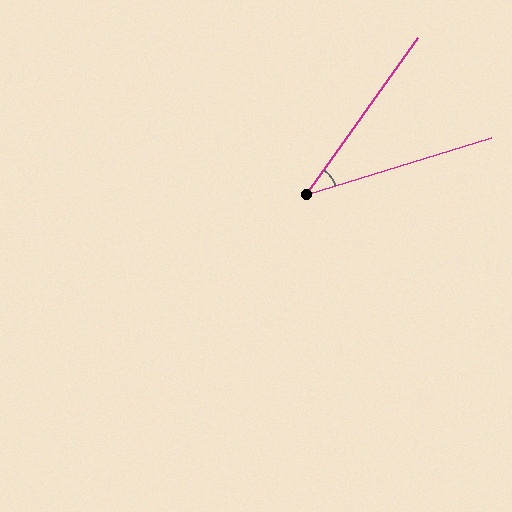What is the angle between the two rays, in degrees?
Approximately 37 degrees.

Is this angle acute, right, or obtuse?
It is acute.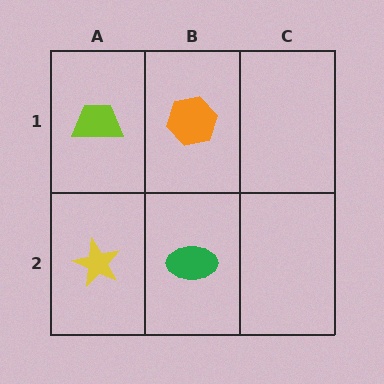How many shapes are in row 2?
2 shapes.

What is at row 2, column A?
A yellow star.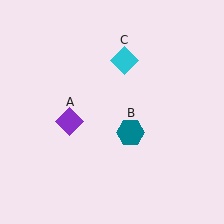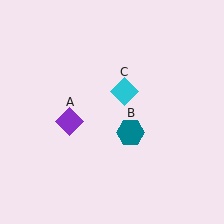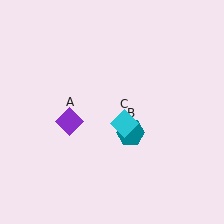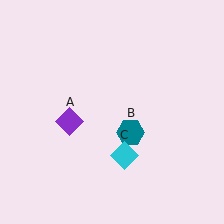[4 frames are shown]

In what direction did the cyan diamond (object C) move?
The cyan diamond (object C) moved down.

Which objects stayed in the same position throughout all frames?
Purple diamond (object A) and teal hexagon (object B) remained stationary.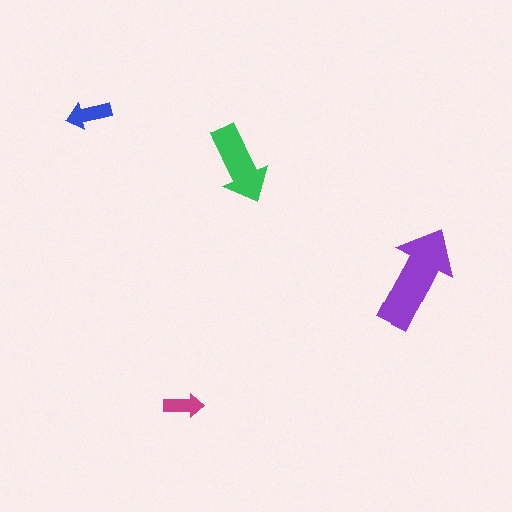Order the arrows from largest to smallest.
the purple one, the green one, the blue one, the magenta one.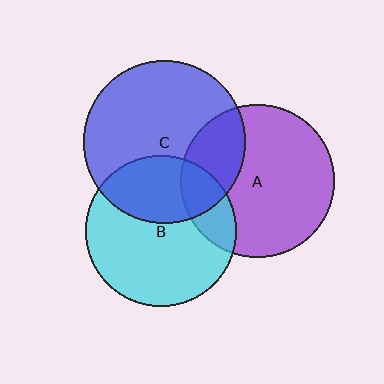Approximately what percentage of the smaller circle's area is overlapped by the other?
Approximately 25%.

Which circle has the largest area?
Circle C (blue).